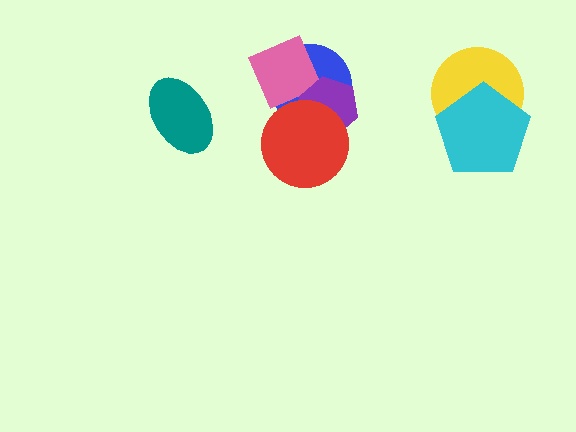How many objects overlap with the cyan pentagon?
1 object overlaps with the cyan pentagon.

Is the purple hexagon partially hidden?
Yes, it is partially covered by another shape.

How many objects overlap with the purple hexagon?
2 objects overlap with the purple hexagon.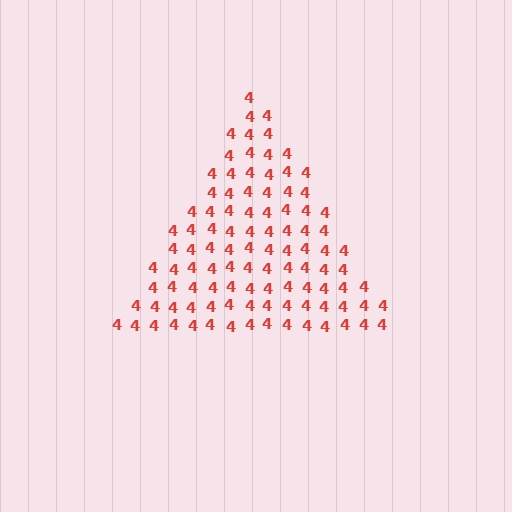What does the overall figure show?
The overall figure shows a triangle.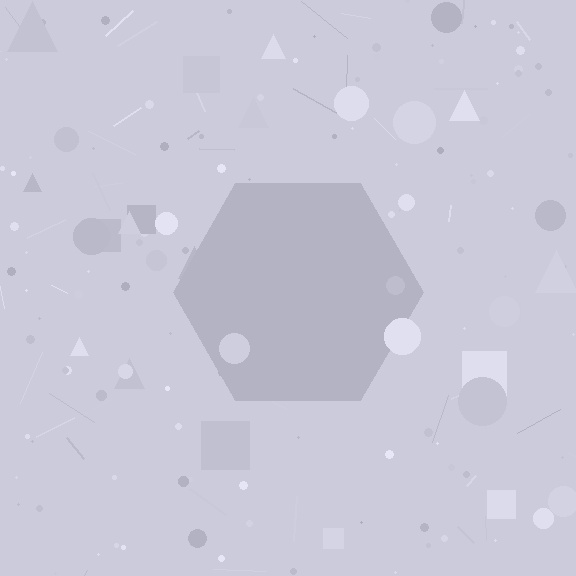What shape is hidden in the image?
A hexagon is hidden in the image.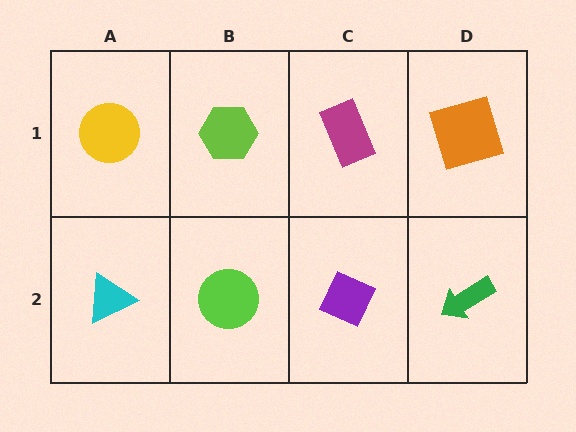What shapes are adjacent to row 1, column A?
A cyan triangle (row 2, column A), a lime hexagon (row 1, column B).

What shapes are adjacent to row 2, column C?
A magenta rectangle (row 1, column C), a lime circle (row 2, column B), a green arrow (row 2, column D).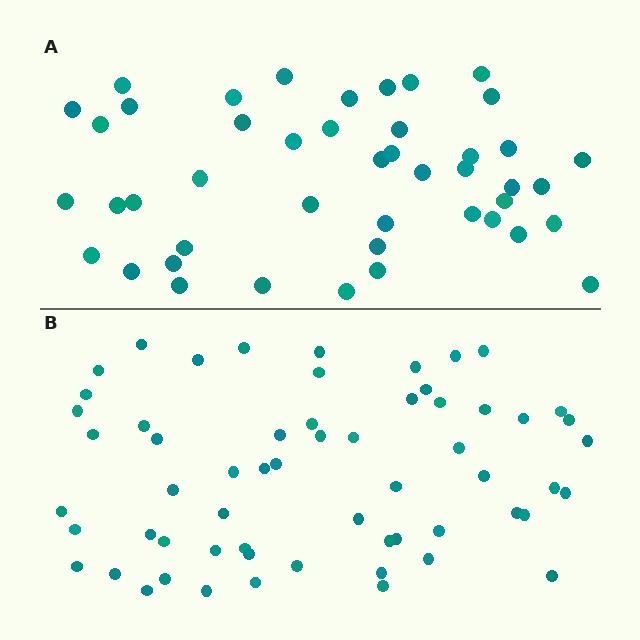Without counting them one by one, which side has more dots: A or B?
Region B (the bottom region) has more dots.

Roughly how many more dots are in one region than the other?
Region B has approximately 15 more dots than region A.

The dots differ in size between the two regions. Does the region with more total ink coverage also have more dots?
No. Region A has more total ink coverage because its dots are larger, but region B actually contains more individual dots. Total area can be misleading — the number of items is what matters here.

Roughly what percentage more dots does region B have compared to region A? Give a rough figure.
About 35% more.